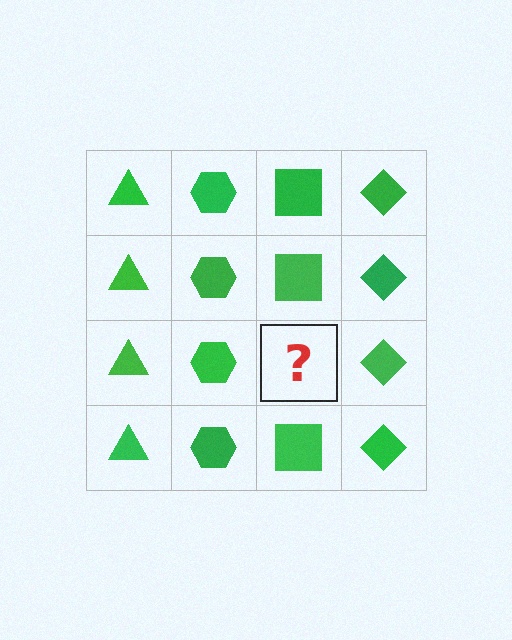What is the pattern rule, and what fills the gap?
The rule is that each column has a consistent shape. The gap should be filled with a green square.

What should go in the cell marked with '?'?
The missing cell should contain a green square.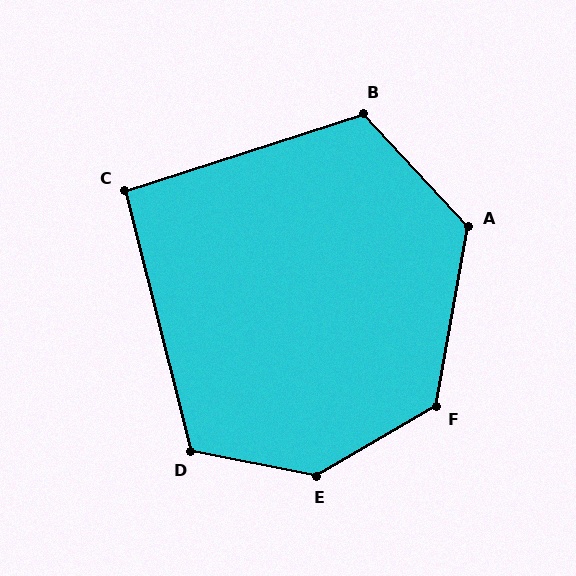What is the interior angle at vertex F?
Approximately 130 degrees (obtuse).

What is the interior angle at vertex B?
Approximately 115 degrees (obtuse).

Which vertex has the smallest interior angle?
C, at approximately 94 degrees.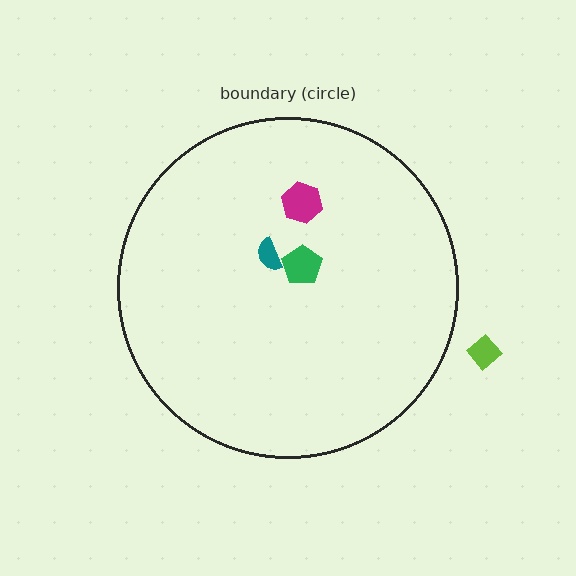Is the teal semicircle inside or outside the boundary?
Inside.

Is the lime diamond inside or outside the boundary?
Outside.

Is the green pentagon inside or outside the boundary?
Inside.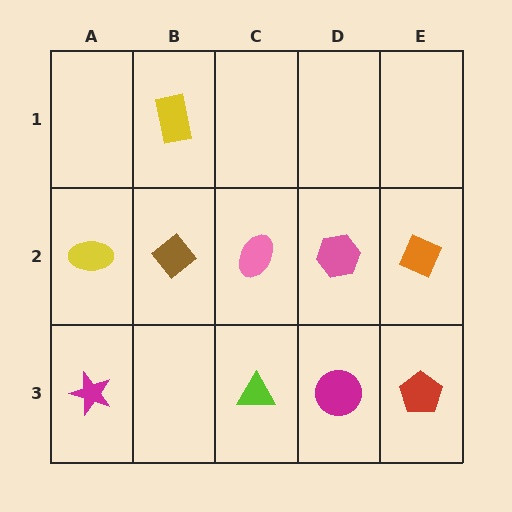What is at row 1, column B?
A yellow rectangle.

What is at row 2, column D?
A pink hexagon.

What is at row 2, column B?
A brown diamond.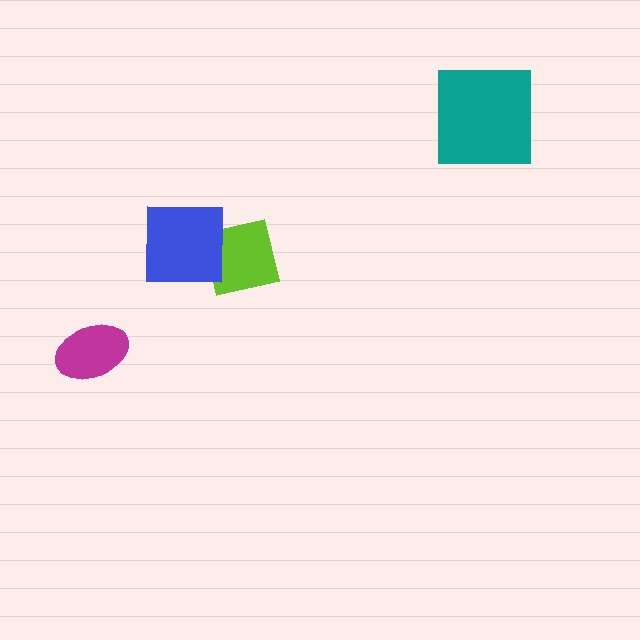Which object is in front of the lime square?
The blue square is in front of the lime square.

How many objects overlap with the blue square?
1 object overlaps with the blue square.